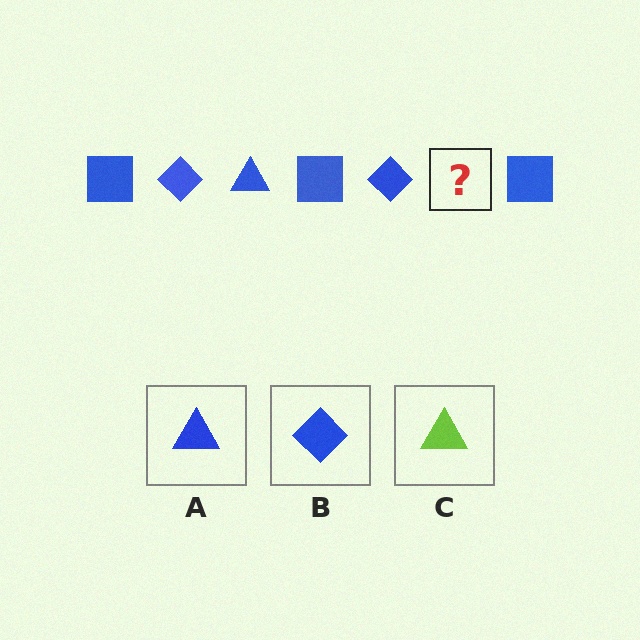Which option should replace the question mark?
Option A.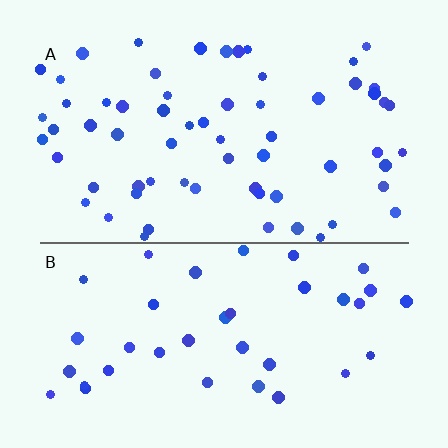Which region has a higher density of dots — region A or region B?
A (the top).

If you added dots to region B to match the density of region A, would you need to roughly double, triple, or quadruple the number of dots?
Approximately double.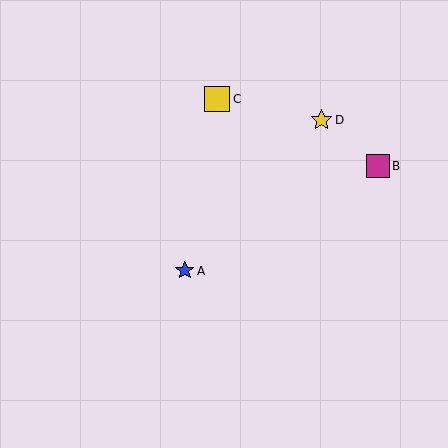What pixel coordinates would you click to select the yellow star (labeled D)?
Click at (321, 120) to select the yellow star D.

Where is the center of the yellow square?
The center of the yellow square is at (217, 99).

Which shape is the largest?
The yellow square (labeled C) is the largest.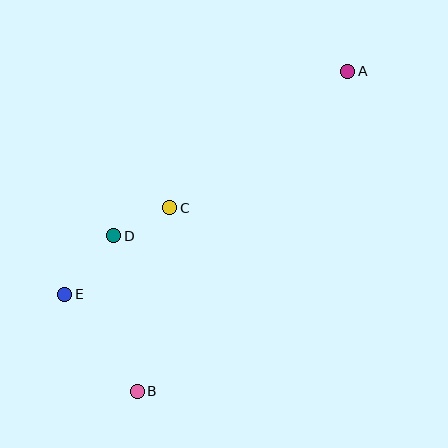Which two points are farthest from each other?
Points A and B are farthest from each other.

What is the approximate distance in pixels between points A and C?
The distance between A and C is approximately 224 pixels.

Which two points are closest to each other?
Points C and D are closest to each other.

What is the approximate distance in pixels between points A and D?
The distance between A and D is approximately 286 pixels.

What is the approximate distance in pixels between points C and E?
The distance between C and E is approximately 136 pixels.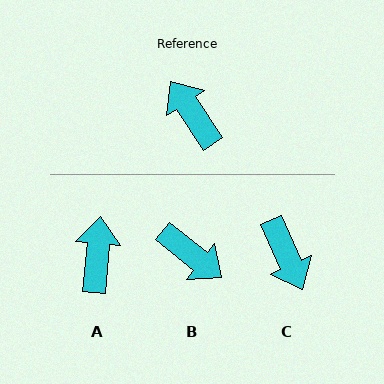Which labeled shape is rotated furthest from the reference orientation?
C, about 170 degrees away.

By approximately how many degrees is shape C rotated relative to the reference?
Approximately 170 degrees counter-clockwise.